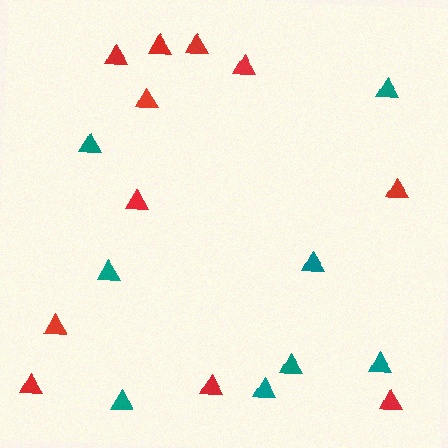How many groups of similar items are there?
There are 2 groups: one group of teal triangles (8) and one group of red triangles (11).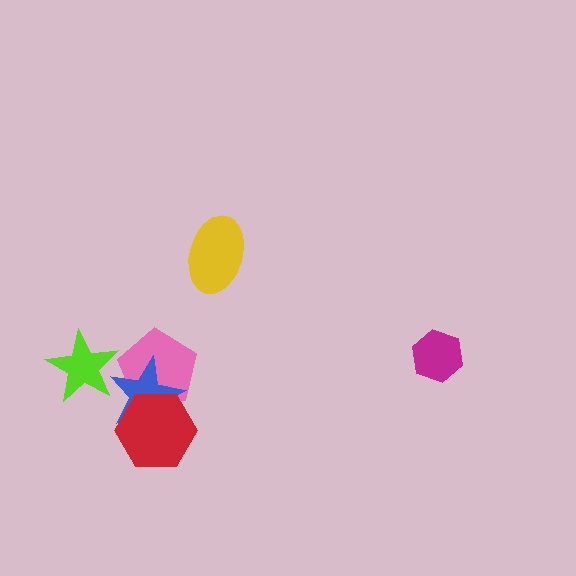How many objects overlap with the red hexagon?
2 objects overlap with the red hexagon.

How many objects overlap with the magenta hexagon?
0 objects overlap with the magenta hexagon.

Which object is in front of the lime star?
The blue star is in front of the lime star.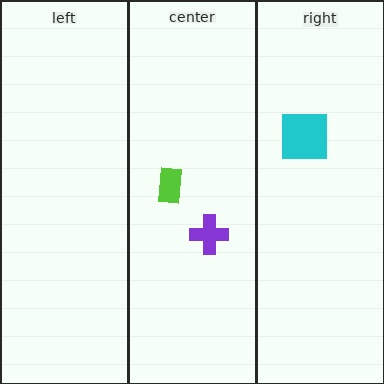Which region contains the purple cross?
The center region.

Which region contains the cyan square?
The right region.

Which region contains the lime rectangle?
The center region.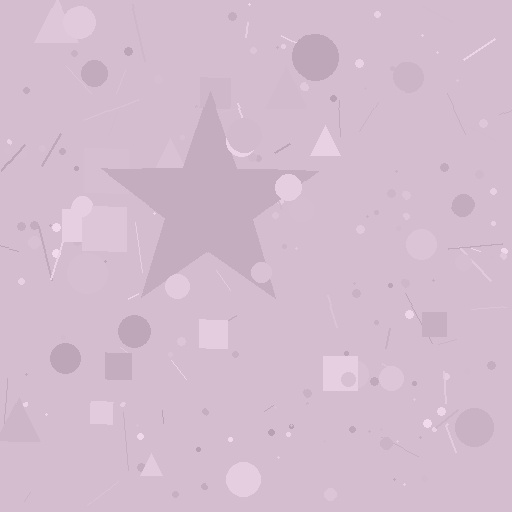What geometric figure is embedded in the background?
A star is embedded in the background.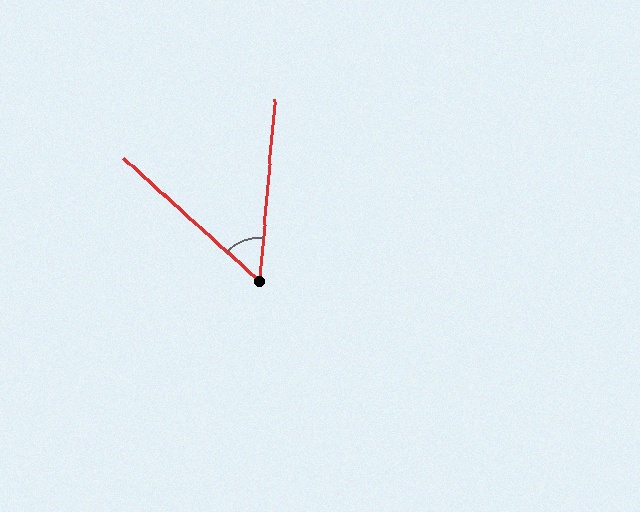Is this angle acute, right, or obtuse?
It is acute.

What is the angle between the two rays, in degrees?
Approximately 52 degrees.